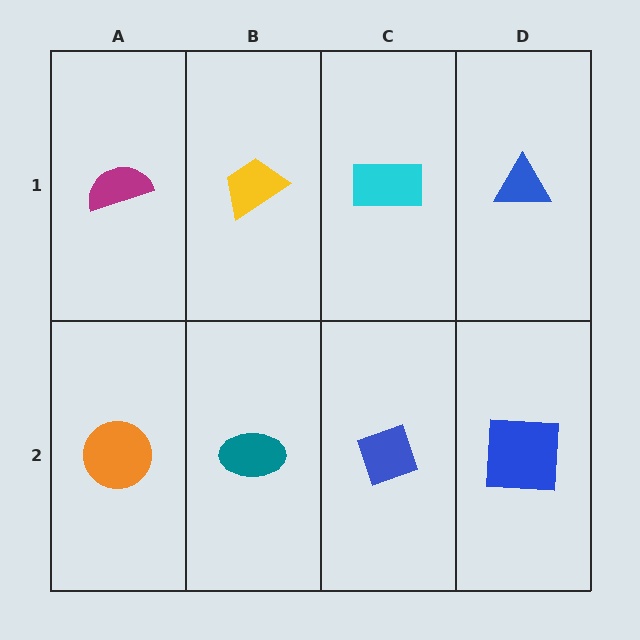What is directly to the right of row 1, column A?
A yellow trapezoid.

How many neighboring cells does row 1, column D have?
2.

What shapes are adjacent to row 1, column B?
A teal ellipse (row 2, column B), a magenta semicircle (row 1, column A), a cyan rectangle (row 1, column C).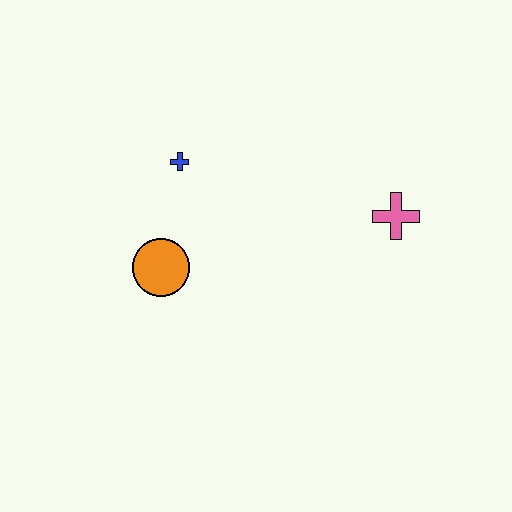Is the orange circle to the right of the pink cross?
No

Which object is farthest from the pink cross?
The orange circle is farthest from the pink cross.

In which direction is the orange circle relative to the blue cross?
The orange circle is below the blue cross.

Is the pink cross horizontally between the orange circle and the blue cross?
No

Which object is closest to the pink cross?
The blue cross is closest to the pink cross.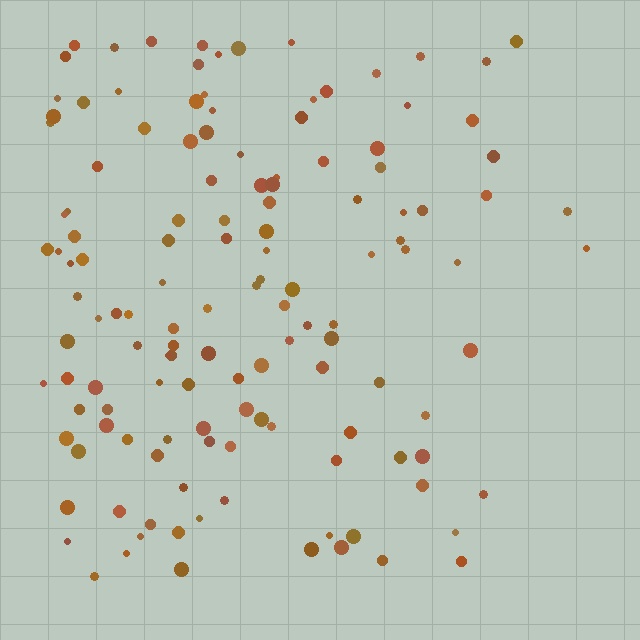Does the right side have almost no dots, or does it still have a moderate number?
Still a moderate number, just noticeably fewer than the left.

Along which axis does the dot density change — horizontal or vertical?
Horizontal.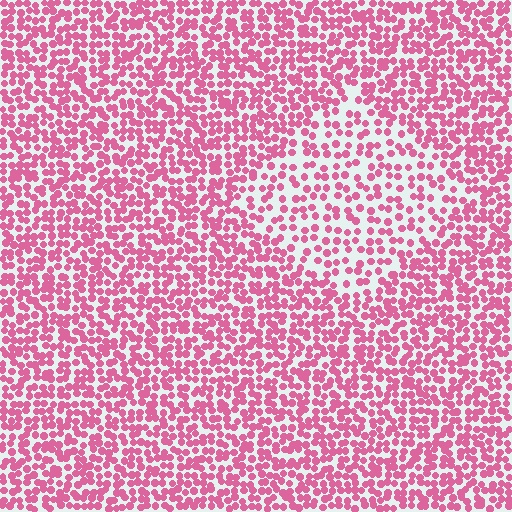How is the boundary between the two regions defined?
The boundary is defined by a change in element density (approximately 1.8x ratio). All elements are the same color, size, and shape.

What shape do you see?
I see a diamond.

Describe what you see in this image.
The image contains small pink elements arranged at two different densities. A diamond-shaped region is visible where the elements are less densely packed than the surrounding area.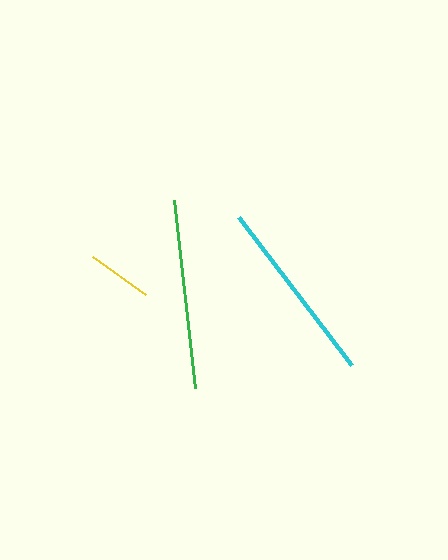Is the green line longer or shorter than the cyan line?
The green line is longer than the cyan line.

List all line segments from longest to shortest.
From longest to shortest: green, cyan, yellow.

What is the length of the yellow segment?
The yellow segment is approximately 66 pixels long.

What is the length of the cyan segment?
The cyan segment is approximately 186 pixels long.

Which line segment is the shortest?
The yellow line is the shortest at approximately 66 pixels.